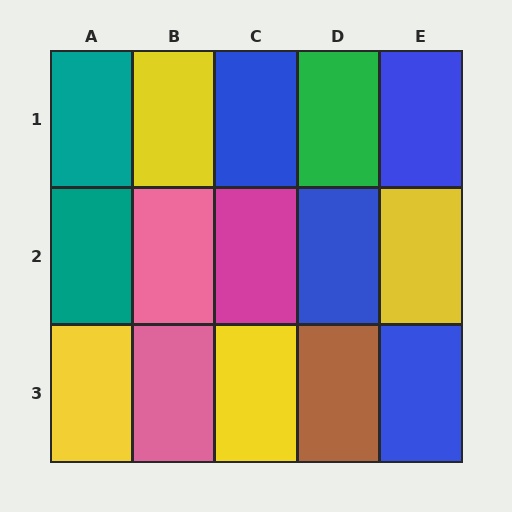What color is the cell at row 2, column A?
Teal.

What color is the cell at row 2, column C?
Magenta.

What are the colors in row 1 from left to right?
Teal, yellow, blue, green, blue.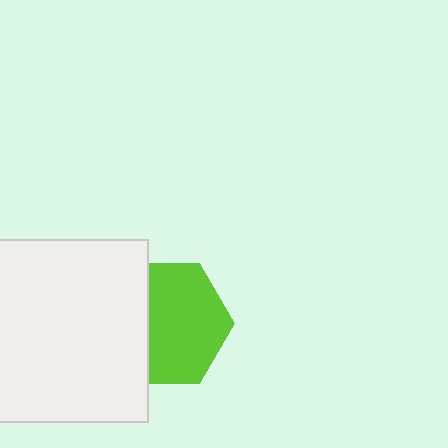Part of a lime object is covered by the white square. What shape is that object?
It is a hexagon.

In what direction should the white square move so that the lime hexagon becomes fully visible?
The white square should move left. That is the shortest direction to clear the overlap and leave the lime hexagon fully visible.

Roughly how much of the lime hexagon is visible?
About half of it is visible (roughly 65%).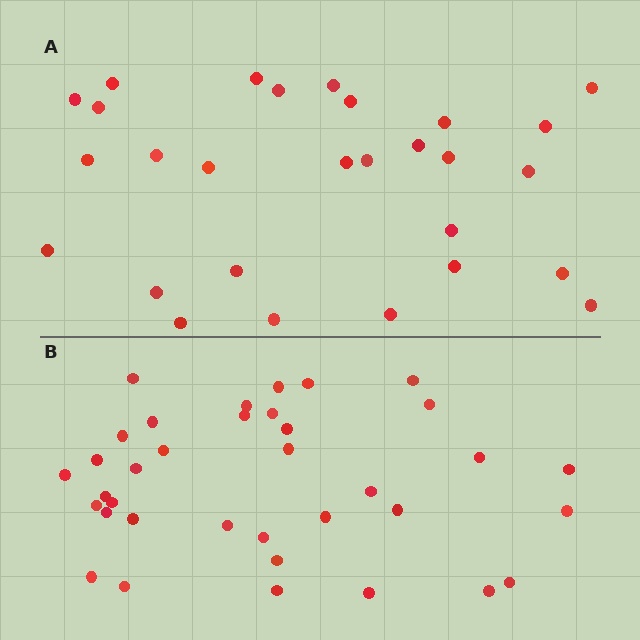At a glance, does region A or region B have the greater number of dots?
Region B (the bottom region) has more dots.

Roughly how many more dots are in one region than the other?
Region B has roughly 8 or so more dots than region A.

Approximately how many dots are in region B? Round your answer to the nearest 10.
About 40 dots. (The exact count is 36, which rounds to 40.)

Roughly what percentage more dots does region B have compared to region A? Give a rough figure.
About 30% more.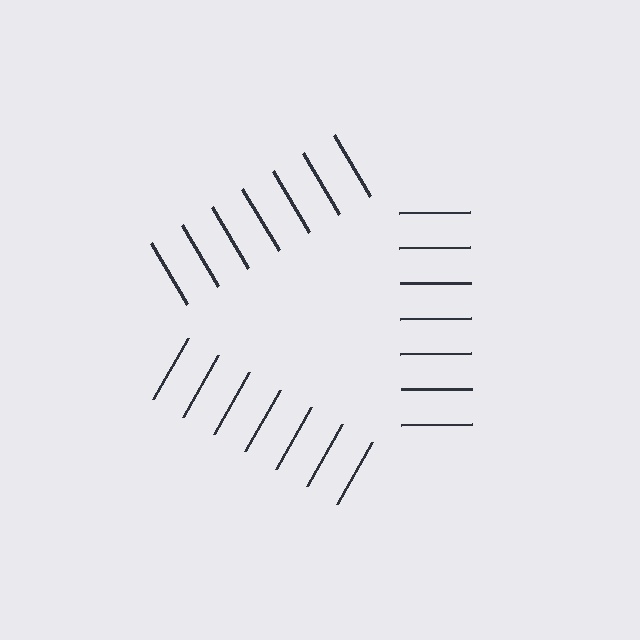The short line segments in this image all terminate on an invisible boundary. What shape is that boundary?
An illusory triangle — the line segments terminate on its edges but no continuous stroke is drawn.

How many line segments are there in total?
21 — 7 along each of the 3 edges.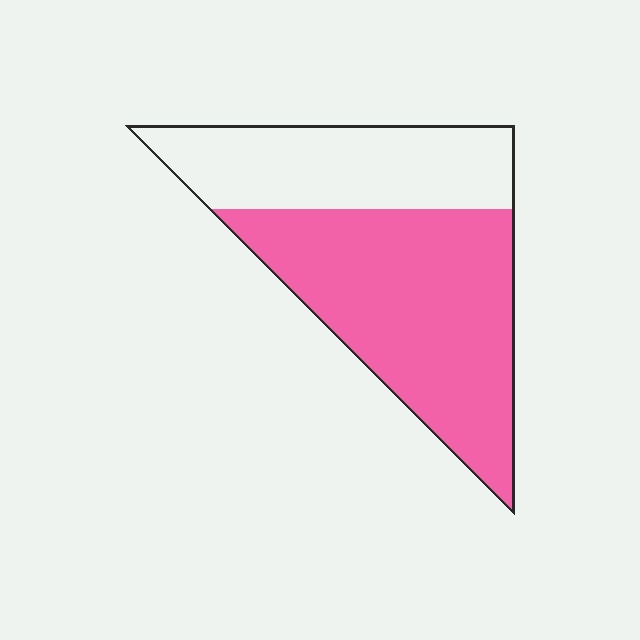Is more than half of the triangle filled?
Yes.